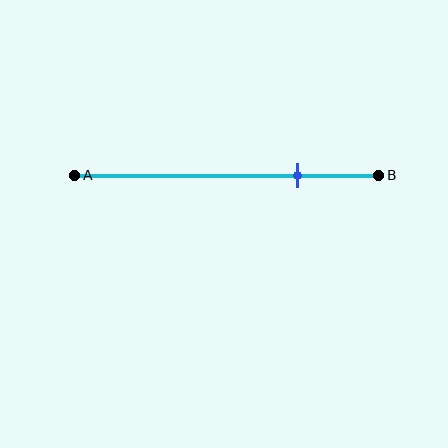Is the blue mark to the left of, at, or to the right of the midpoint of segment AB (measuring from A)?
The blue mark is to the right of the midpoint of segment AB.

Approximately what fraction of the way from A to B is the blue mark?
The blue mark is approximately 75% of the way from A to B.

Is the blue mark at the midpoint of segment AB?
No, the mark is at about 75% from A, not at the 50% midpoint.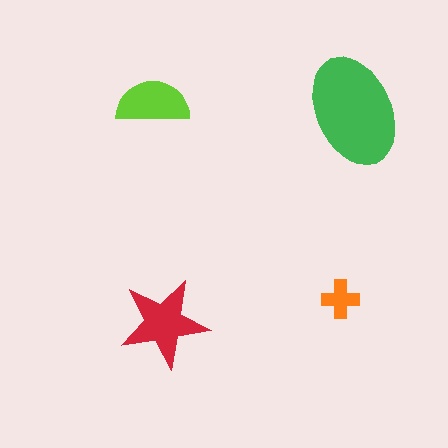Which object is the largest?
The green ellipse.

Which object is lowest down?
The red star is bottommost.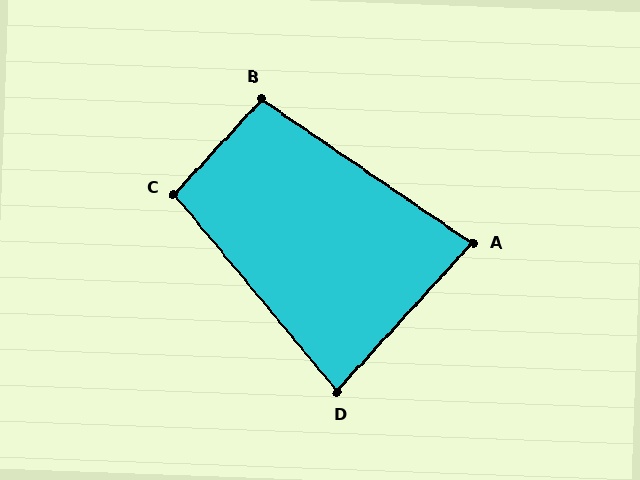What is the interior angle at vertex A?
Approximately 82 degrees (acute).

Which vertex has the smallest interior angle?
D, at approximately 82 degrees.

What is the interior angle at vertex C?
Approximately 98 degrees (obtuse).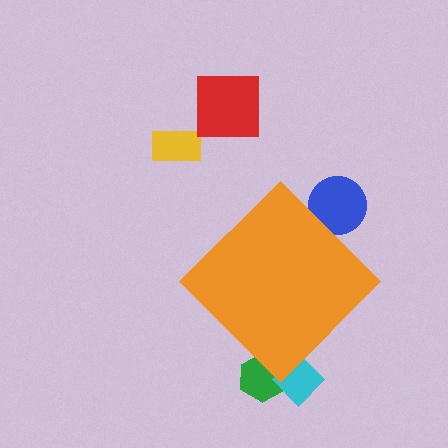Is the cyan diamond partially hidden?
Yes, the cyan diamond is partially hidden behind the orange diamond.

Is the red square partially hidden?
No, the red square is fully visible.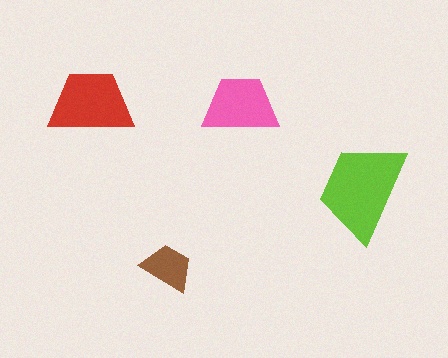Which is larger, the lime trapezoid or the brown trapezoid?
The lime one.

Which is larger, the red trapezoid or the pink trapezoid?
The red one.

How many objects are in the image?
There are 4 objects in the image.